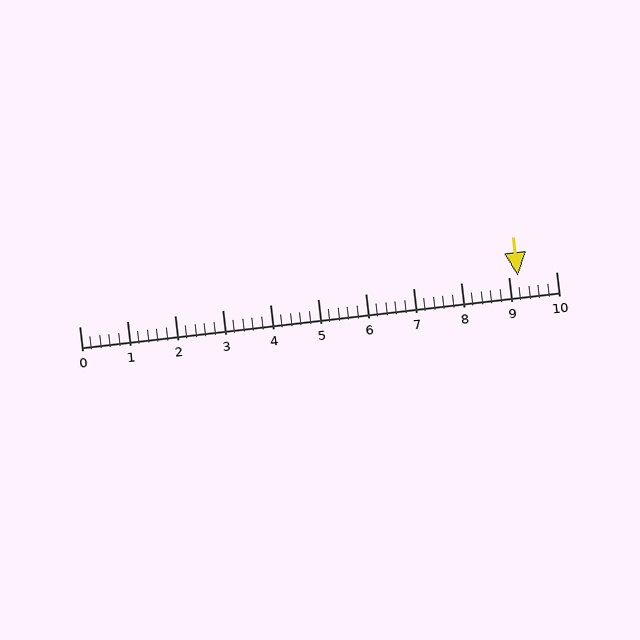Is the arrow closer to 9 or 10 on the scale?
The arrow is closer to 9.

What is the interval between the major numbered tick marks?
The major tick marks are spaced 1 units apart.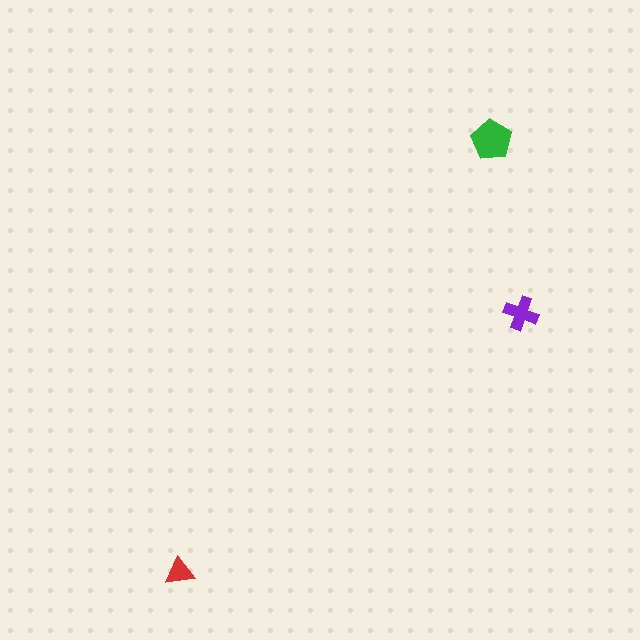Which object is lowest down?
The red triangle is bottommost.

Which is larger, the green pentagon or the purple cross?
The green pentagon.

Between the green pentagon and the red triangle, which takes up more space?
The green pentagon.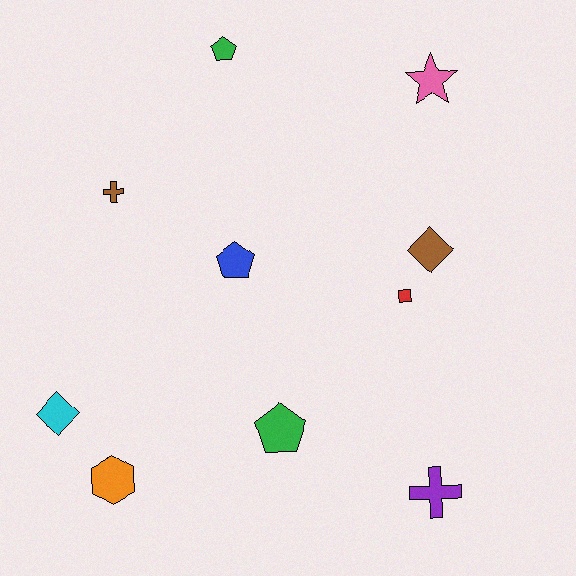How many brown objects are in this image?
There are 2 brown objects.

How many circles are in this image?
There are no circles.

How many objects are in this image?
There are 10 objects.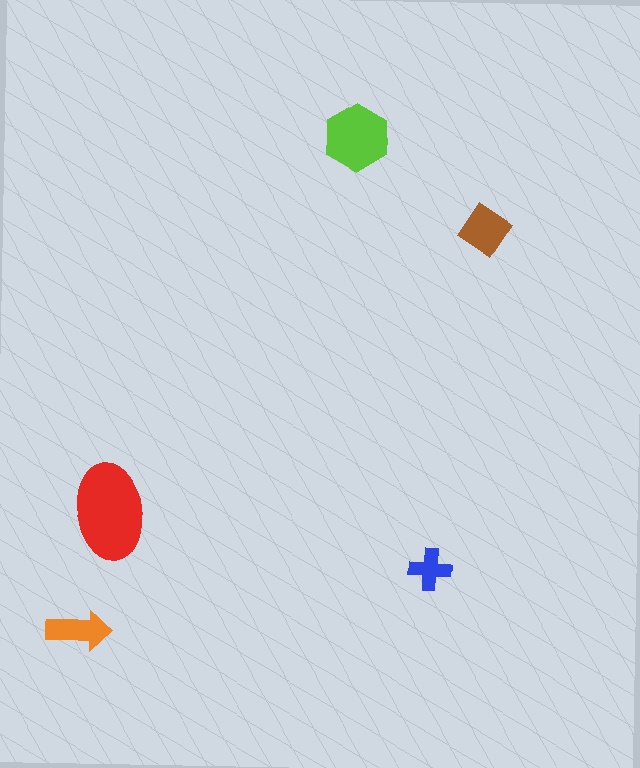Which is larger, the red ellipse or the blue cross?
The red ellipse.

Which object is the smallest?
The blue cross.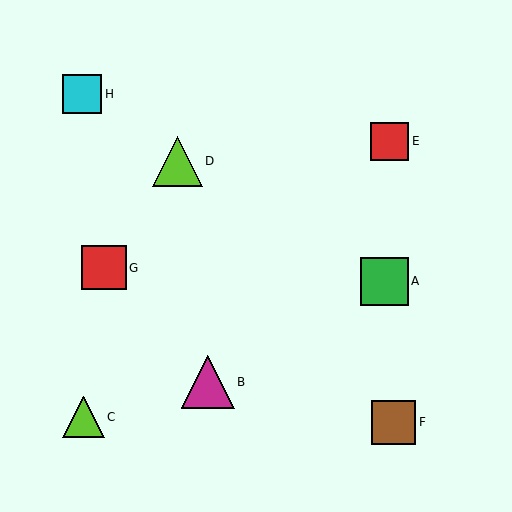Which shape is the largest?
The magenta triangle (labeled B) is the largest.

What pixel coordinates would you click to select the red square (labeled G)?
Click at (104, 268) to select the red square G.